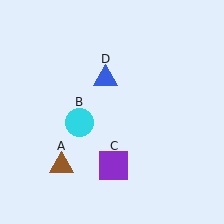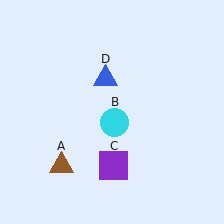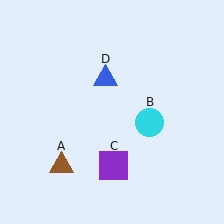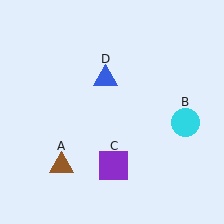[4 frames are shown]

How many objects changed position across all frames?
1 object changed position: cyan circle (object B).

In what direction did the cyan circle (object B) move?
The cyan circle (object B) moved right.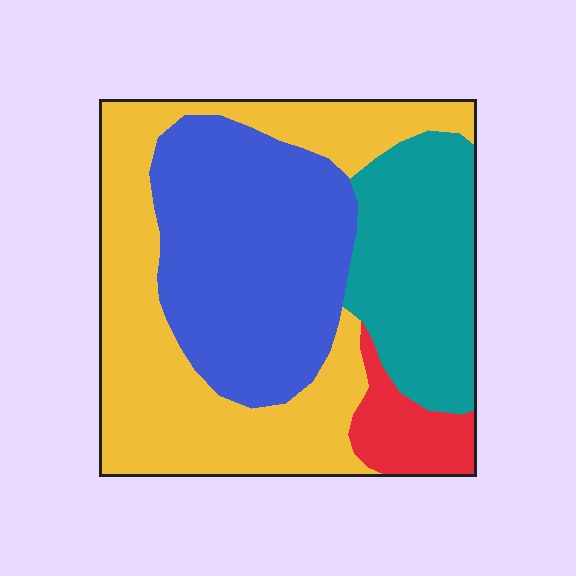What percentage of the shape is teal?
Teal takes up about one fifth (1/5) of the shape.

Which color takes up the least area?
Red, at roughly 5%.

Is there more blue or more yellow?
Yellow.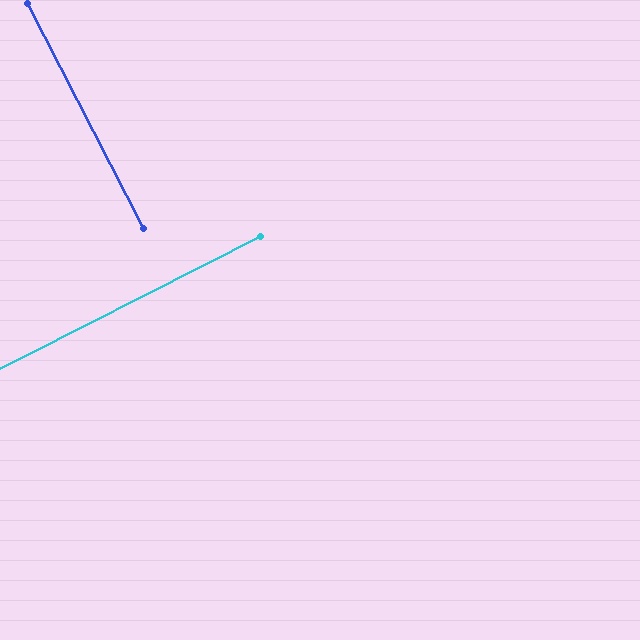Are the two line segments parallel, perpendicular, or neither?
Perpendicular — they meet at approximately 90°.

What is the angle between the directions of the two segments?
Approximately 90 degrees.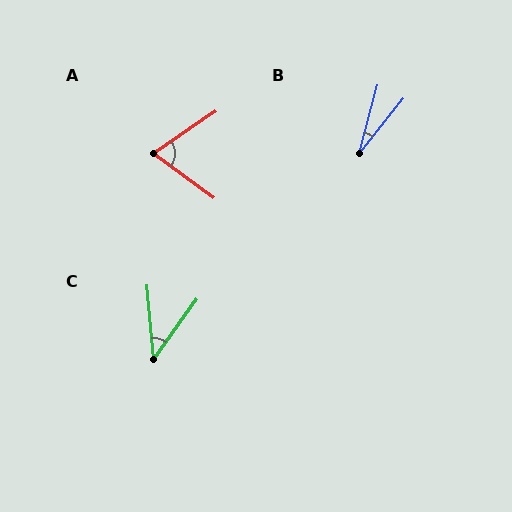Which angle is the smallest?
B, at approximately 23 degrees.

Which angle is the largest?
A, at approximately 71 degrees.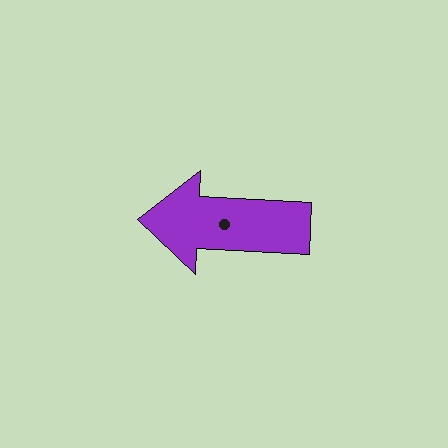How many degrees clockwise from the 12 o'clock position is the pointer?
Approximately 273 degrees.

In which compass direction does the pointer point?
West.